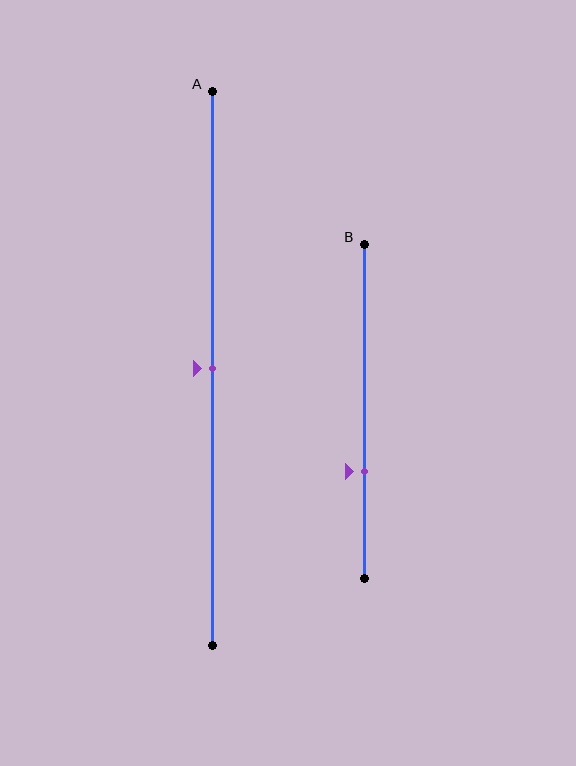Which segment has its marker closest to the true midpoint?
Segment A has its marker closest to the true midpoint.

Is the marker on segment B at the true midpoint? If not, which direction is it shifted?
No, the marker on segment B is shifted downward by about 18% of the segment length.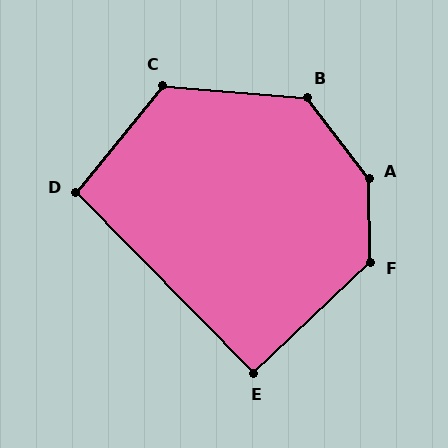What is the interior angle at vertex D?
Approximately 96 degrees (obtuse).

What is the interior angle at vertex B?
Approximately 132 degrees (obtuse).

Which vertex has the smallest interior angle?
E, at approximately 91 degrees.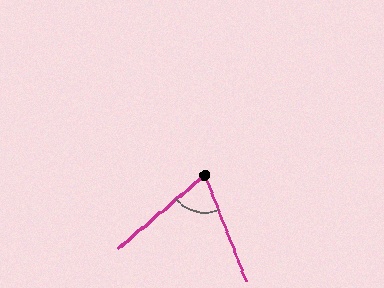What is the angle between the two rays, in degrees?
Approximately 71 degrees.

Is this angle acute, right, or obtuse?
It is acute.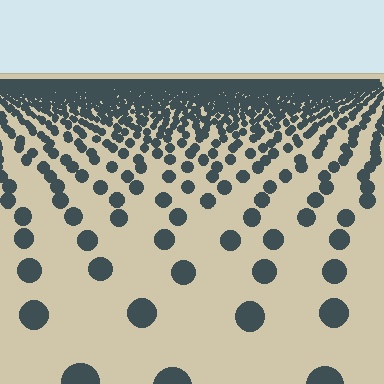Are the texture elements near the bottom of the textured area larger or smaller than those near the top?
Larger. Near the bottom, elements are closer to the viewer and appear at a bigger on-screen size.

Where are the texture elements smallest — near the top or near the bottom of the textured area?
Near the top.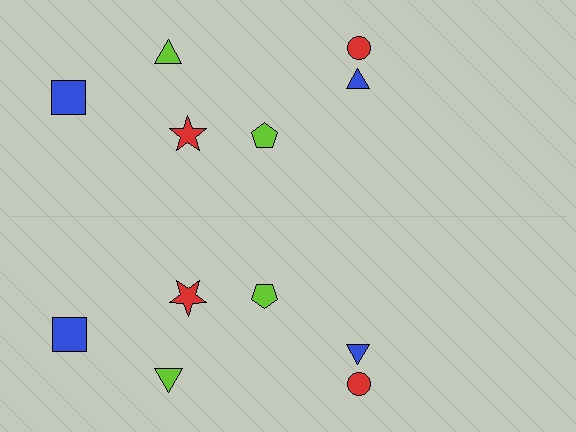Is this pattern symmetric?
Yes, this pattern has bilateral (reflection) symmetry.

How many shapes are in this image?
There are 12 shapes in this image.